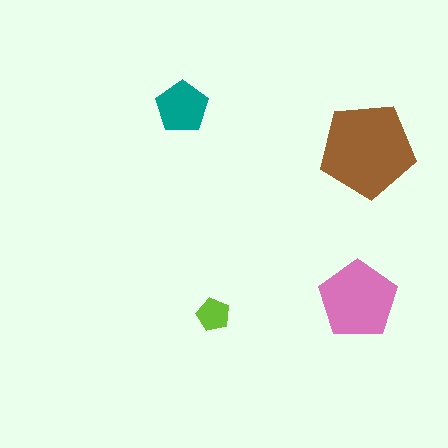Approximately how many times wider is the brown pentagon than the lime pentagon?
About 3 times wider.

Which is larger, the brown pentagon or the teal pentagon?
The brown one.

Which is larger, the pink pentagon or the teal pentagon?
The pink one.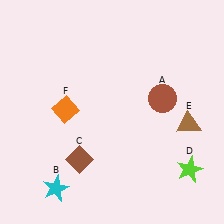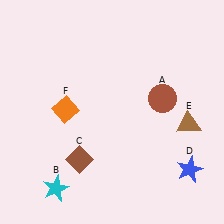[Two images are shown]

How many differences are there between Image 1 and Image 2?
There is 1 difference between the two images.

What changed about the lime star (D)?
In Image 1, D is lime. In Image 2, it changed to blue.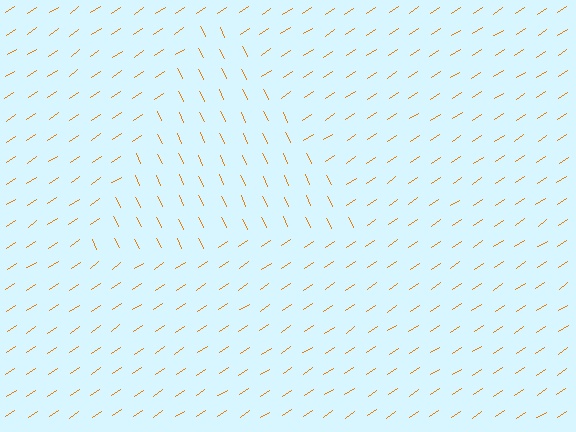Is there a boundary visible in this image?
Yes, there is a texture boundary formed by a change in line orientation.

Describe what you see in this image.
The image is filled with small orange line segments. A triangle region in the image has lines oriented differently from the surrounding lines, creating a visible texture boundary.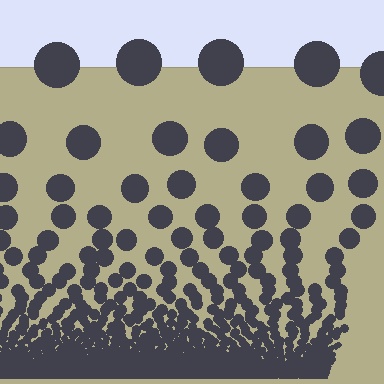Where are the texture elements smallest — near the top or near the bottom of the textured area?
Near the bottom.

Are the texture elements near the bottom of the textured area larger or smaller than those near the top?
Smaller. The gradient is inverted — elements near the bottom are smaller and denser.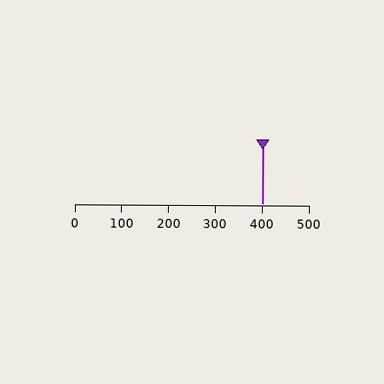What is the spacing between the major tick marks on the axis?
The major ticks are spaced 100 apart.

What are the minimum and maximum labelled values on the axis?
The axis runs from 0 to 500.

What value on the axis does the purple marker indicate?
The marker indicates approximately 400.